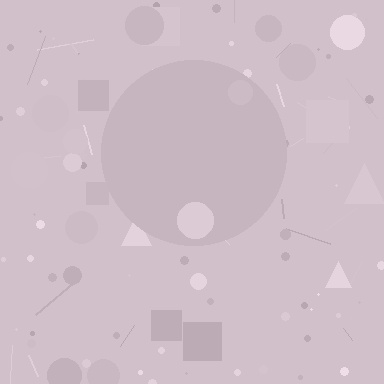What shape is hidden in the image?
A circle is hidden in the image.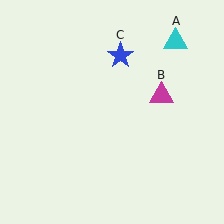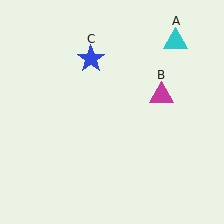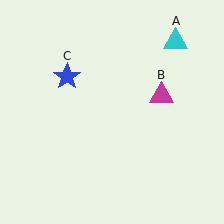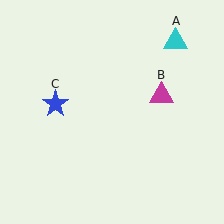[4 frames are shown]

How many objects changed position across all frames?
1 object changed position: blue star (object C).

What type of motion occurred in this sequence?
The blue star (object C) rotated counterclockwise around the center of the scene.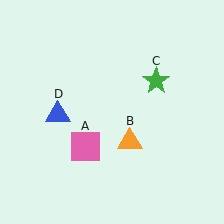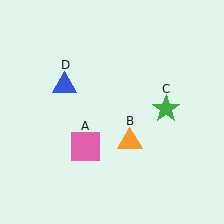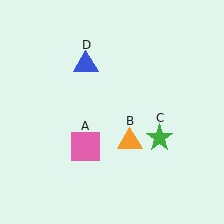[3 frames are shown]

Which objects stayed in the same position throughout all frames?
Pink square (object A) and orange triangle (object B) remained stationary.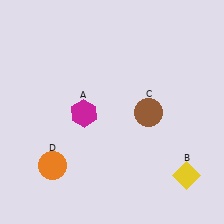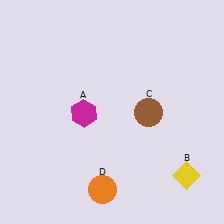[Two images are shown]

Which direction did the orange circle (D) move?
The orange circle (D) moved right.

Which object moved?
The orange circle (D) moved right.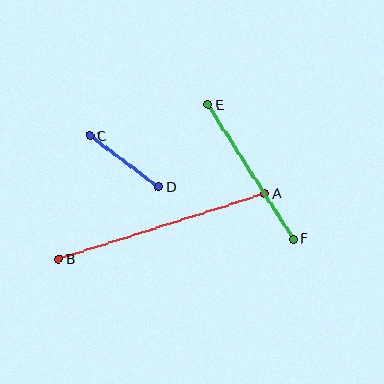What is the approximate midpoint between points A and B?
The midpoint is at approximately (161, 227) pixels.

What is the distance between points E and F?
The distance is approximately 159 pixels.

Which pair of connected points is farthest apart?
Points A and B are farthest apart.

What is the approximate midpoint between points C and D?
The midpoint is at approximately (124, 161) pixels.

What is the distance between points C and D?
The distance is approximately 86 pixels.